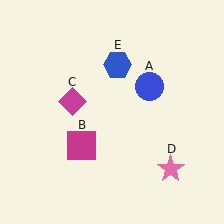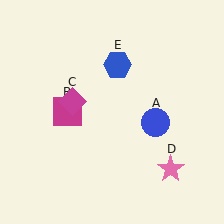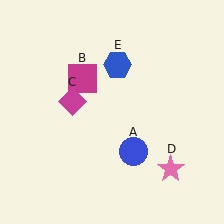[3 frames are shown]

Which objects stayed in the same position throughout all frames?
Magenta diamond (object C) and pink star (object D) and blue hexagon (object E) remained stationary.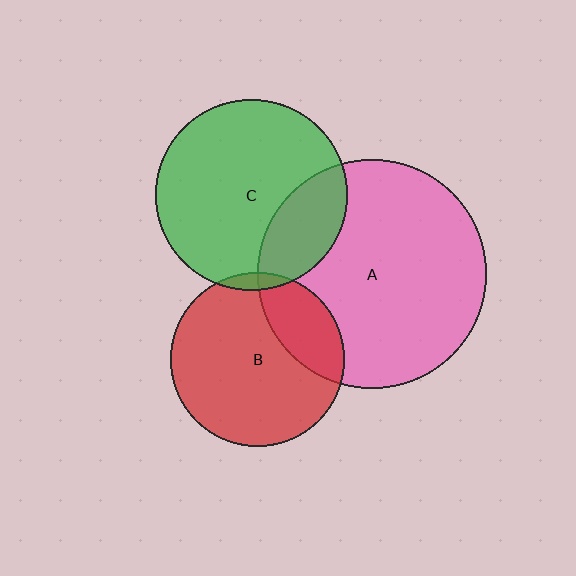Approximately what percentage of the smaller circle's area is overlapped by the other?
Approximately 25%.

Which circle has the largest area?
Circle A (pink).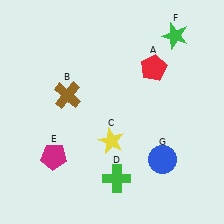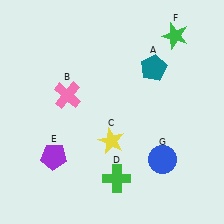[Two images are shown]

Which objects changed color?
A changed from red to teal. B changed from brown to pink. E changed from magenta to purple.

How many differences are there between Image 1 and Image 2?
There are 3 differences between the two images.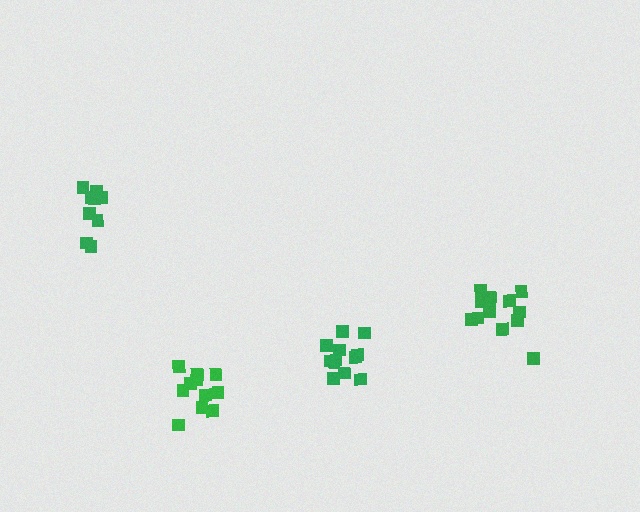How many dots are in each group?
Group 1: 12 dots, Group 2: 10 dots, Group 3: 11 dots, Group 4: 13 dots (46 total).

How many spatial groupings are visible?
There are 4 spatial groupings.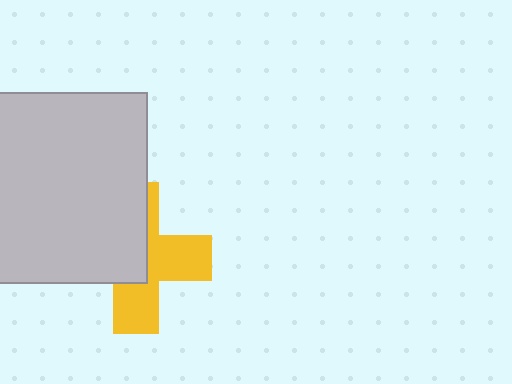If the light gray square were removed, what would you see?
You would see the complete yellow cross.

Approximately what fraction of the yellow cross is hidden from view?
Roughly 50% of the yellow cross is hidden behind the light gray square.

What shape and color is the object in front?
The object in front is a light gray square.